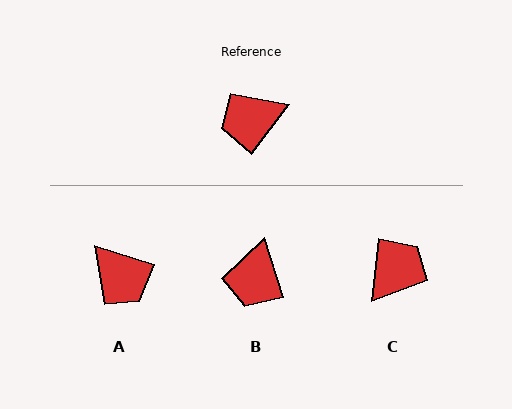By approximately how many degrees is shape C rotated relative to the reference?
Approximately 150 degrees clockwise.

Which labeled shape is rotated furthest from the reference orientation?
C, about 150 degrees away.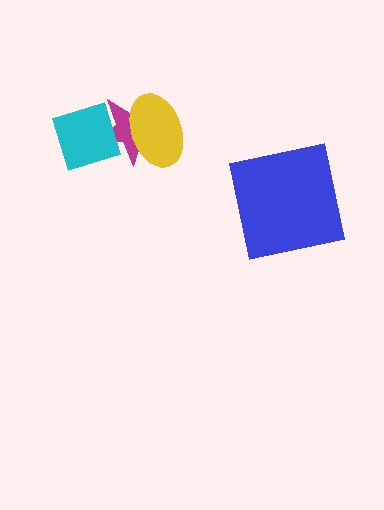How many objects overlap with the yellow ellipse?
1 object overlaps with the yellow ellipse.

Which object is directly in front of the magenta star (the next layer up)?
The yellow ellipse is directly in front of the magenta star.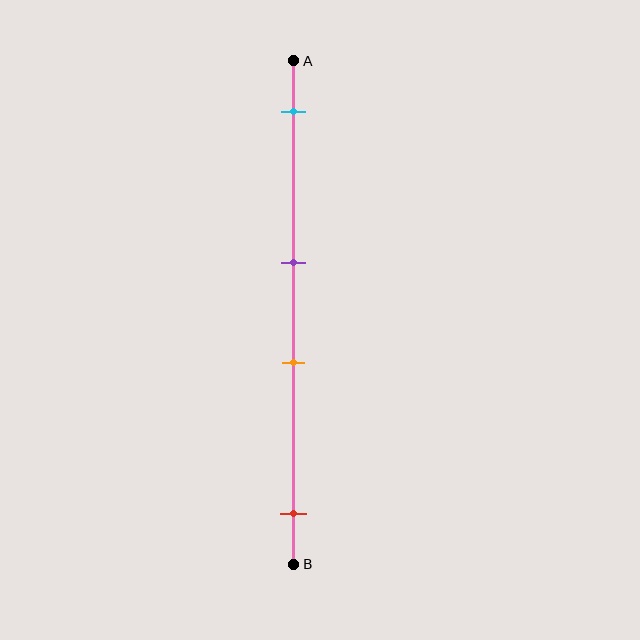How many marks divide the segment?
There are 4 marks dividing the segment.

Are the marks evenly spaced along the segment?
No, the marks are not evenly spaced.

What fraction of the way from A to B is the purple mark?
The purple mark is approximately 40% (0.4) of the way from A to B.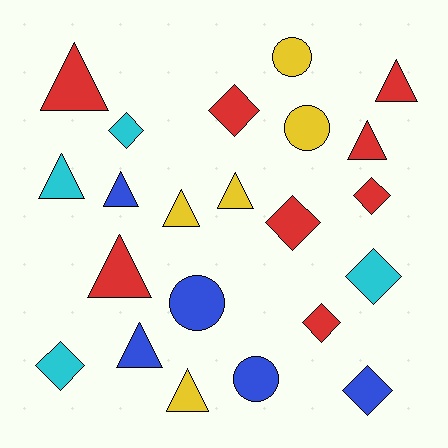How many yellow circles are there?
There are 2 yellow circles.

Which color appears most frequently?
Red, with 8 objects.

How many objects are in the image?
There are 22 objects.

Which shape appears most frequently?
Triangle, with 10 objects.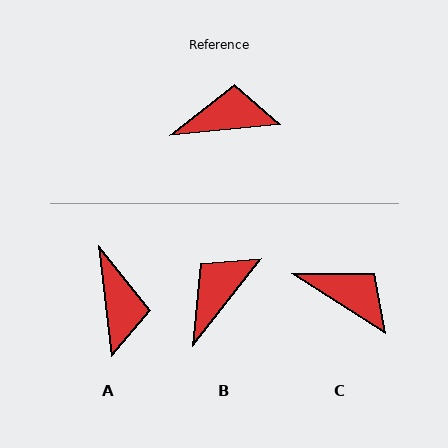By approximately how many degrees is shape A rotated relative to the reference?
Approximately 88 degrees clockwise.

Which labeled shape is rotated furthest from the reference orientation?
A, about 88 degrees away.